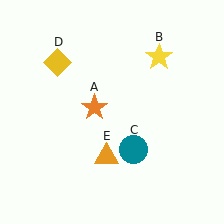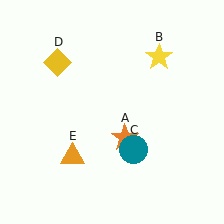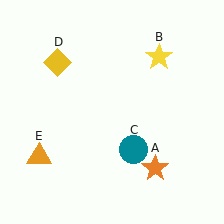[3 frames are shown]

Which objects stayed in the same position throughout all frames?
Yellow star (object B) and teal circle (object C) and yellow diamond (object D) remained stationary.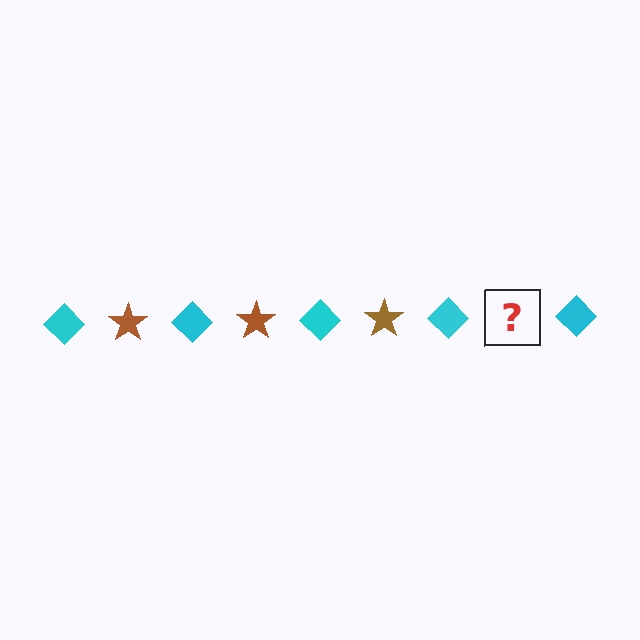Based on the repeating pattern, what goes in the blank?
The blank should be a brown star.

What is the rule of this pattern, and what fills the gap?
The rule is that the pattern alternates between cyan diamond and brown star. The gap should be filled with a brown star.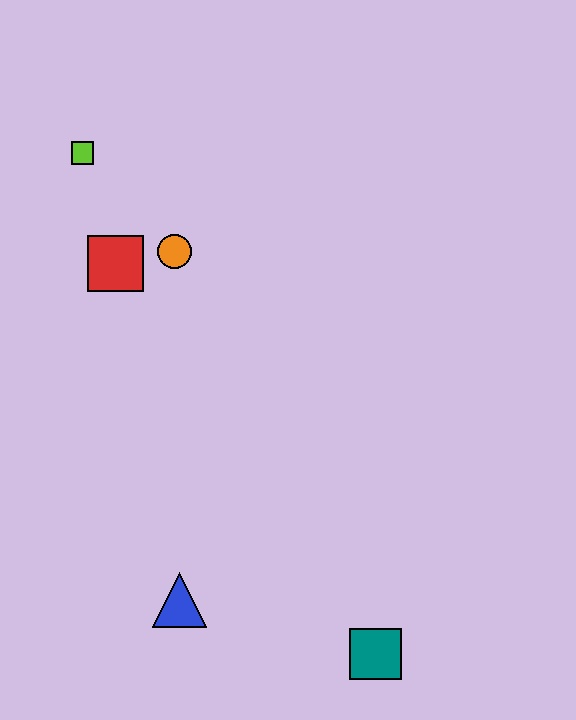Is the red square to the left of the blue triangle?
Yes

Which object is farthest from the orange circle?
The teal square is farthest from the orange circle.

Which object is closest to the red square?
The orange circle is closest to the red square.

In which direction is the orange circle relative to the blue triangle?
The orange circle is above the blue triangle.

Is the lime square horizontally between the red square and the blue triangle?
No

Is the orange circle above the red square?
Yes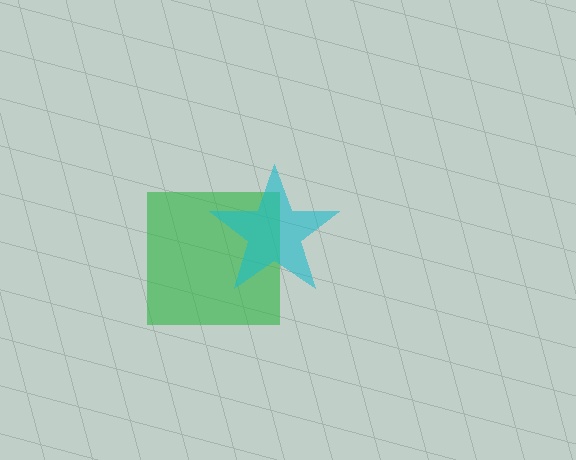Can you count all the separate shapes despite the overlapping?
Yes, there are 2 separate shapes.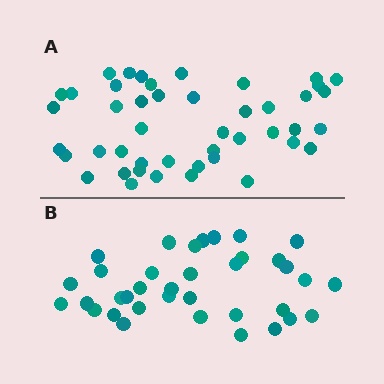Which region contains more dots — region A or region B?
Region A (the top region) has more dots.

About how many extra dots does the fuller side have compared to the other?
Region A has roughly 8 or so more dots than region B.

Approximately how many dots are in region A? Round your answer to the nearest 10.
About 40 dots. (The exact count is 45, which rounds to 40.)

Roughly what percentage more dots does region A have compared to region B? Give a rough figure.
About 25% more.